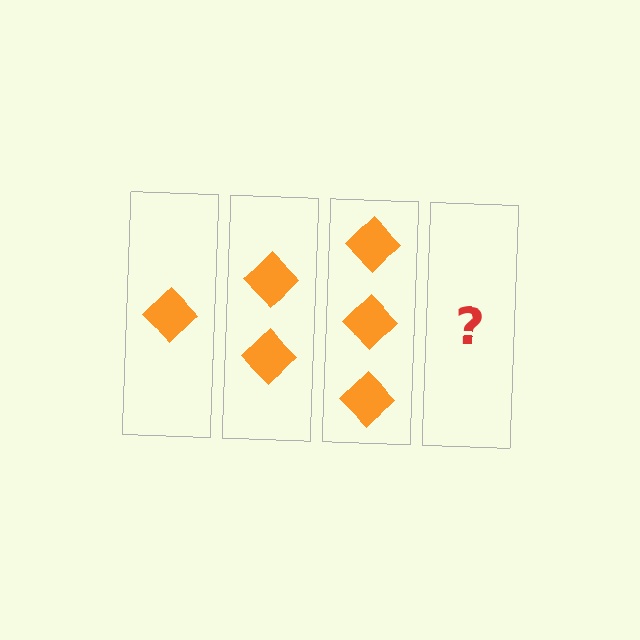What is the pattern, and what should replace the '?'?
The pattern is that each step adds one more diamond. The '?' should be 4 diamonds.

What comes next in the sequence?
The next element should be 4 diamonds.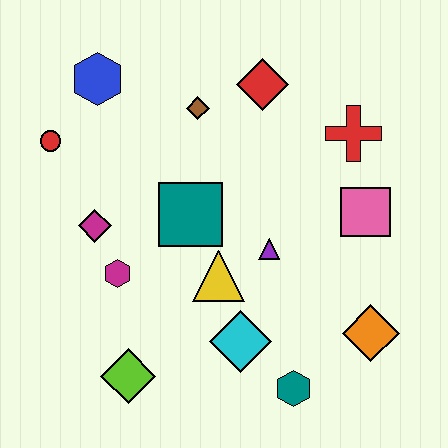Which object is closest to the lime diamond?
The magenta hexagon is closest to the lime diamond.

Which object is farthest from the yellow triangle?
The blue hexagon is farthest from the yellow triangle.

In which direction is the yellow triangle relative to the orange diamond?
The yellow triangle is to the left of the orange diamond.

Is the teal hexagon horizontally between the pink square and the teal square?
Yes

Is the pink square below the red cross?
Yes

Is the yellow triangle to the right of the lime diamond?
Yes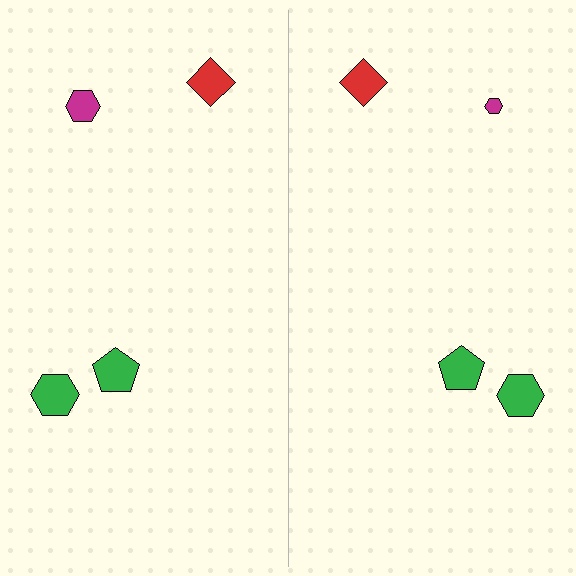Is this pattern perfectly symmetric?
No, the pattern is not perfectly symmetric. The magenta hexagon on the right side has a different size than its mirror counterpart.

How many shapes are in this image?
There are 8 shapes in this image.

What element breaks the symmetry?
The magenta hexagon on the right side has a different size than its mirror counterpart.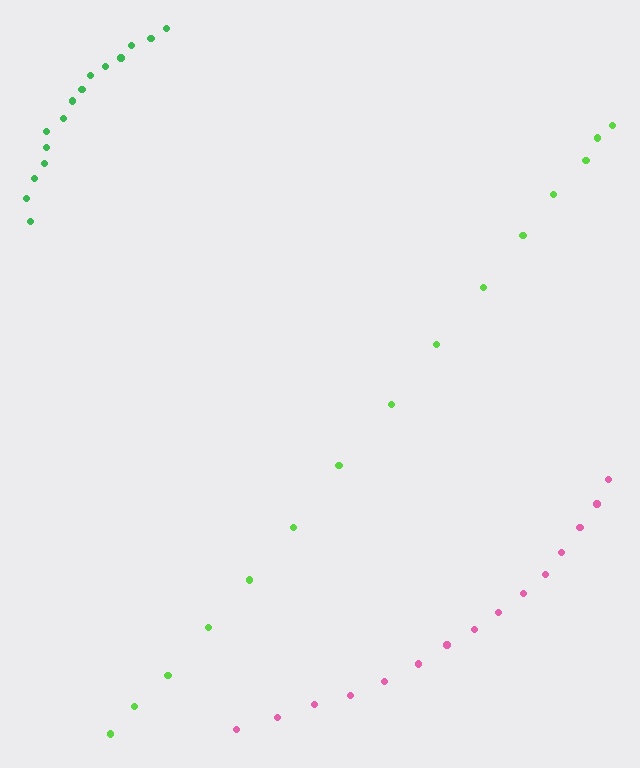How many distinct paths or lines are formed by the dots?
There are 3 distinct paths.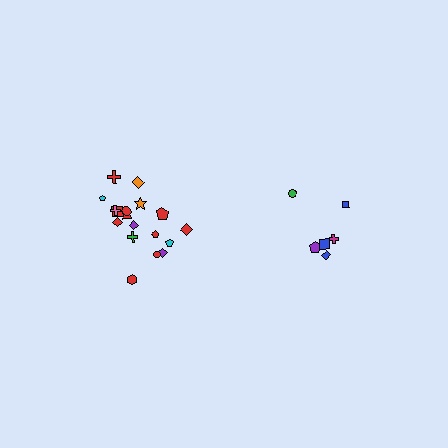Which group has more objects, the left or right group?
The left group.